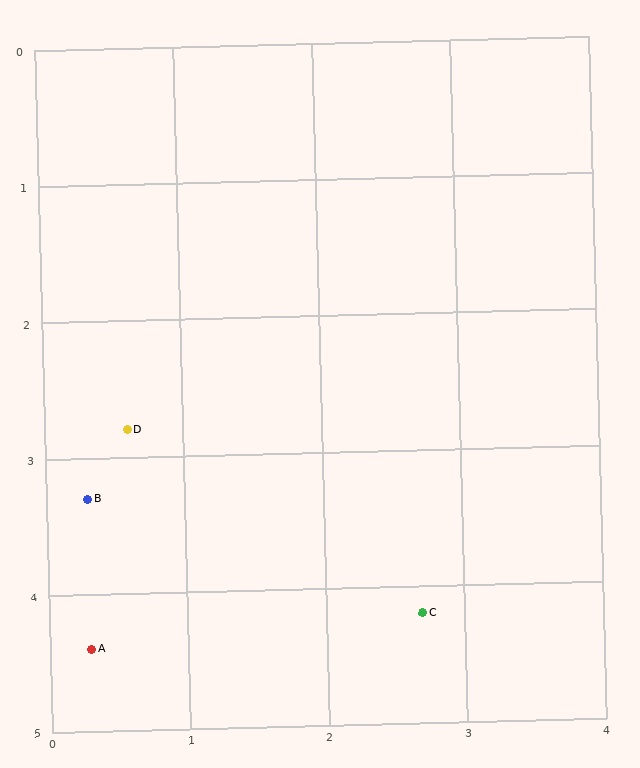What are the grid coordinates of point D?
Point D is at approximately (0.6, 2.8).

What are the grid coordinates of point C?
Point C is at approximately (2.7, 4.2).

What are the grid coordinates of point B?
Point B is at approximately (0.3, 3.3).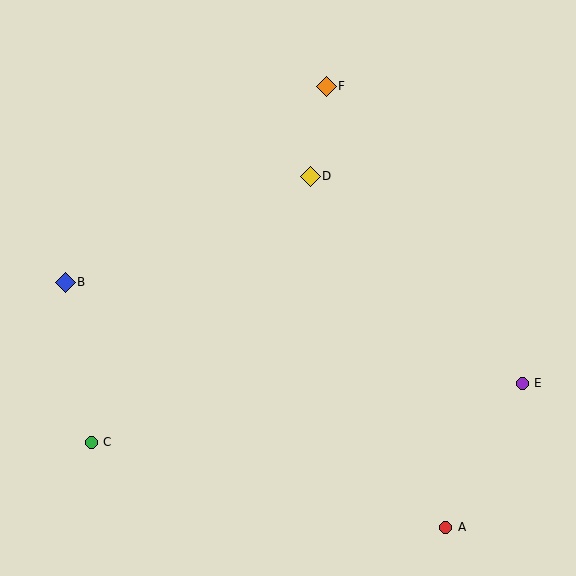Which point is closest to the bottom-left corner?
Point C is closest to the bottom-left corner.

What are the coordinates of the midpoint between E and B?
The midpoint between E and B is at (294, 333).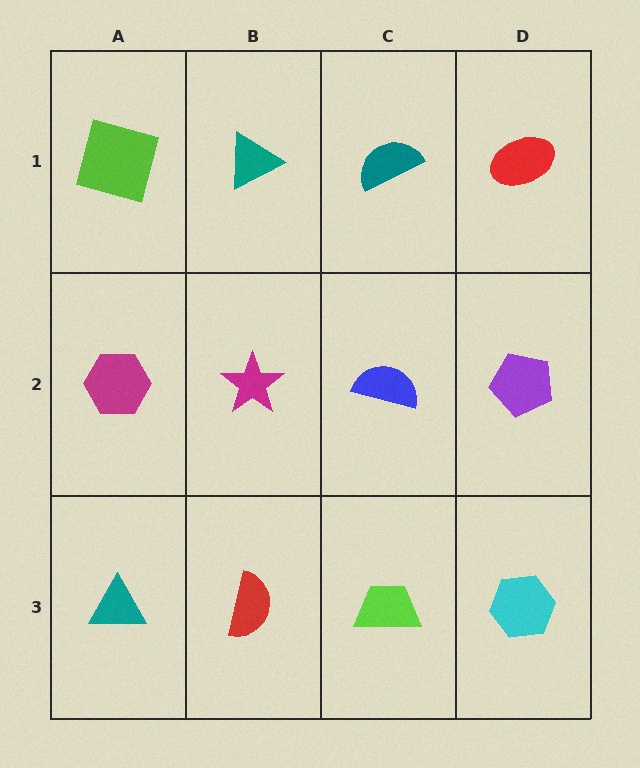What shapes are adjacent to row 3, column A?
A magenta hexagon (row 2, column A), a red semicircle (row 3, column B).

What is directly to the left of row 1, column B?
A lime square.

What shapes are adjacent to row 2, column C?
A teal semicircle (row 1, column C), a lime trapezoid (row 3, column C), a magenta star (row 2, column B), a purple pentagon (row 2, column D).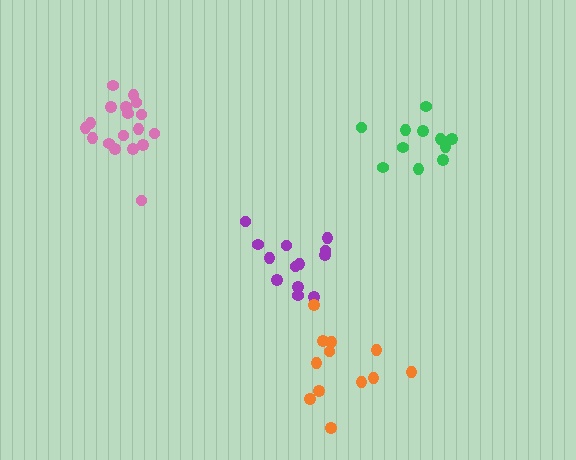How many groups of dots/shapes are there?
There are 4 groups.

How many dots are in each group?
Group 1: 18 dots, Group 2: 13 dots, Group 3: 12 dots, Group 4: 12 dots (55 total).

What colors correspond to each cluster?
The clusters are colored: pink, purple, green, orange.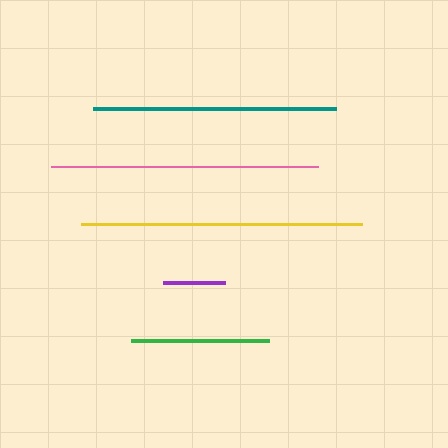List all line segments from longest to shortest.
From longest to shortest: yellow, pink, teal, green, purple.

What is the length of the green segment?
The green segment is approximately 138 pixels long.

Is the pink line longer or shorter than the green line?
The pink line is longer than the green line.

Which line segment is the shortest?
The purple line is the shortest at approximately 62 pixels.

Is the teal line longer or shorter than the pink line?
The pink line is longer than the teal line.